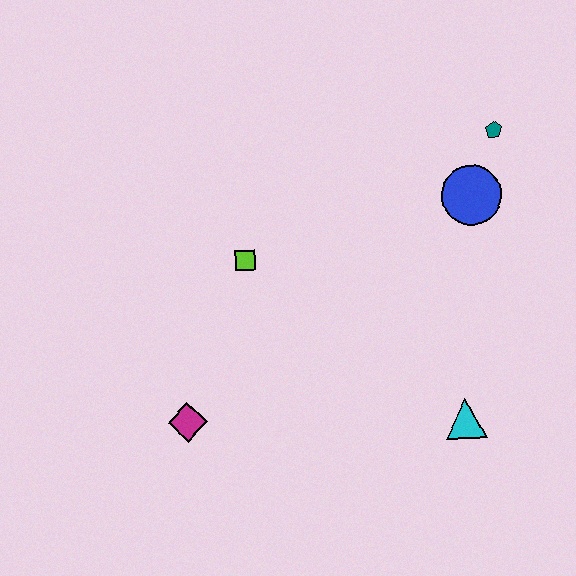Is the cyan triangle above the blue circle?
No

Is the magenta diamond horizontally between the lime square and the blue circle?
No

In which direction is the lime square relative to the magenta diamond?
The lime square is above the magenta diamond.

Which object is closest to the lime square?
The magenta diamond is closest to the lime square.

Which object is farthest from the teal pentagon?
The magenta diamond is farthest from the teal pentagon.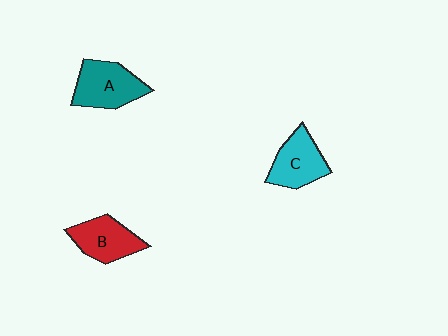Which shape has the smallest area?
Shape B (red).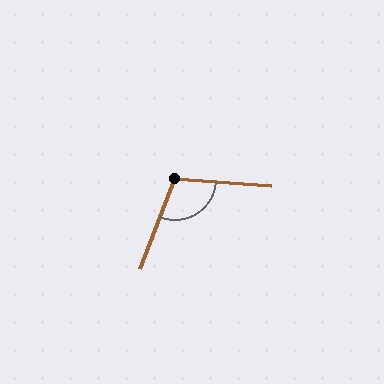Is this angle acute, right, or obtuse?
It is obtuse.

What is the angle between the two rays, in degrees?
Approximately 107 degrees.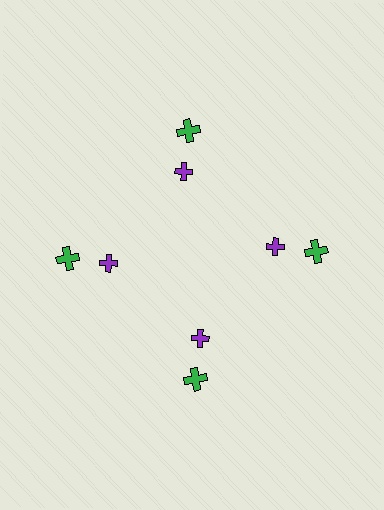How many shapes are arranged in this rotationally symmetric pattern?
There are 8 shapes, arranged in 4 groups of 2.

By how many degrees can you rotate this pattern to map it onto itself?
The pattern maps onto itself every 90 degrees of rotation.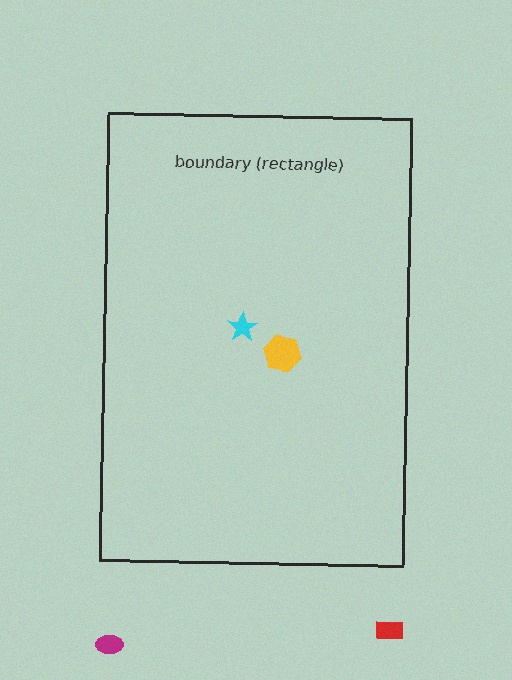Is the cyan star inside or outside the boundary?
Inside.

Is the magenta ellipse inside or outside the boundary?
Outside.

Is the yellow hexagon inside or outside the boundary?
Inside.